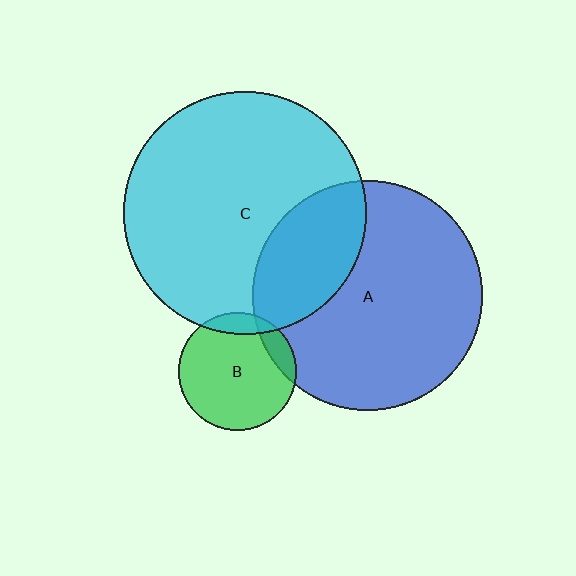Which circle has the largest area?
Circle C (cyan).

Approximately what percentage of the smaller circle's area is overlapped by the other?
Approximately 10%.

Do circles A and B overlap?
Yes.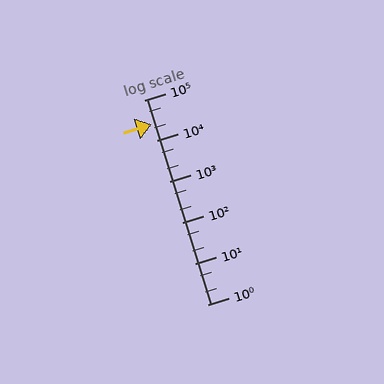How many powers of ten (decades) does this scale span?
The scale spans 5 decades, from 1 to 100000.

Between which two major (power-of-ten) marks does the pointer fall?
The pointer is between 10000 and 100000.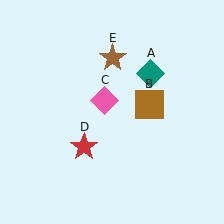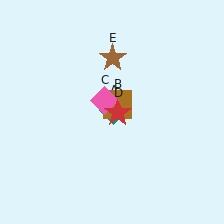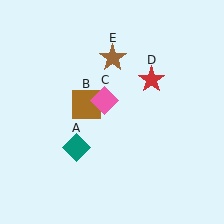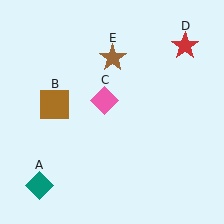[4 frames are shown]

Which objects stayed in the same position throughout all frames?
Pink diamond (object C) and brown star (object E) remained stationary.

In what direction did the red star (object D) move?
The red star (object D) moved up and to the right.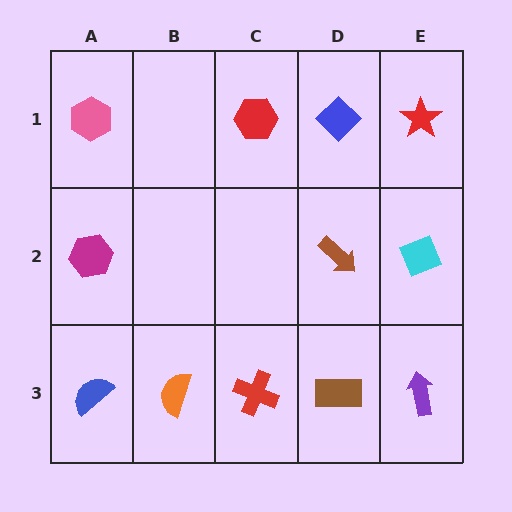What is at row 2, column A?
A magenta hexagon.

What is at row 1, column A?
A pink hexagon.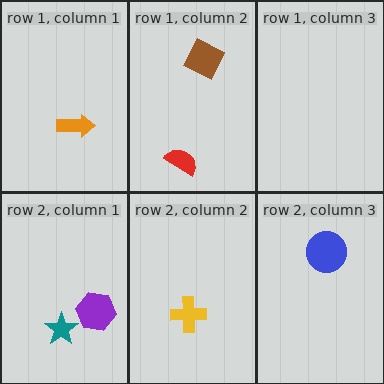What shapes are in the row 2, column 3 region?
The blue circle.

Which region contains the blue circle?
The row 2, column 3 region.